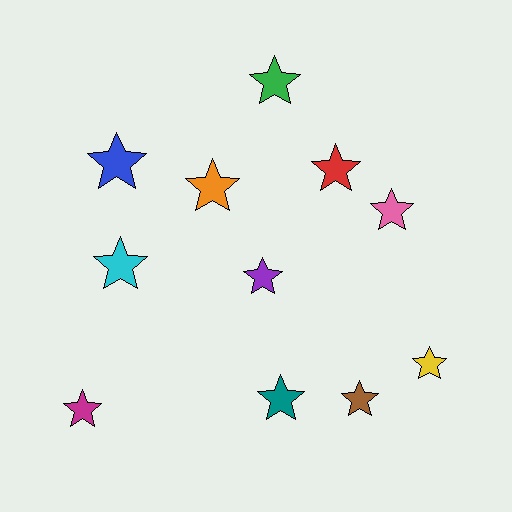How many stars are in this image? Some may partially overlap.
There are 11 stars.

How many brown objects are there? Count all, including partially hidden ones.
There is 1 brown object.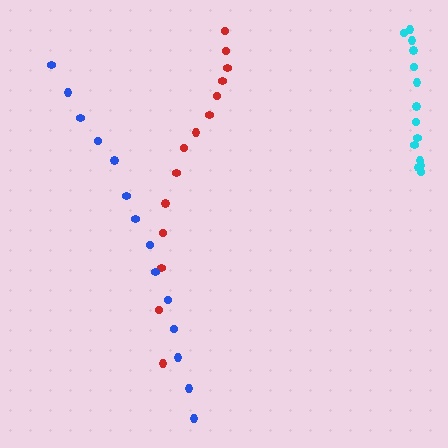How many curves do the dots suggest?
There are 3 distinct paths.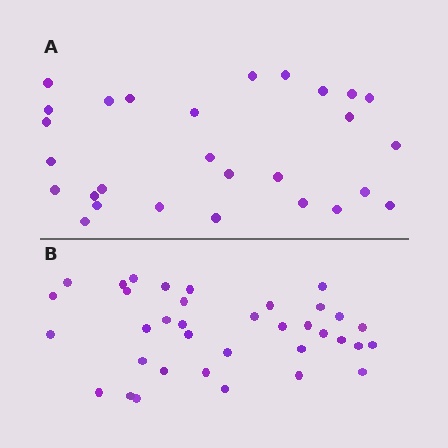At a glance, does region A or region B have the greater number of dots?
Region B (the bottom region) has more dots.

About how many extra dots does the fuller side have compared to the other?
Region B has roughly 8 or so more dots than region A.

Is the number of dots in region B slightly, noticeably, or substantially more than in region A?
Region B has noticeably more, but not dramatically so. The ratio is roughly 1.3 to 1.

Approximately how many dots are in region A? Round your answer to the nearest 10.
About 30 dots. (The exact count is 28, which rounds to 30.)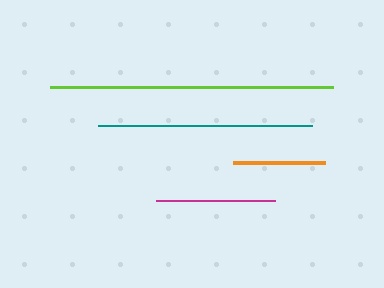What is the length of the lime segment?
The lime segment is approximately 283 pixels long.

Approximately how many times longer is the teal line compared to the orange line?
The teal line is approximately 2.3 times the length of the orange line.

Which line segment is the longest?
The lime line is the longest at approximately 283 pixels.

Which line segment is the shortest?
The orange line is the shortest at approximately 93 pixels.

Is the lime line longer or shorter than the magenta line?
The lime line is longer than the magenta line.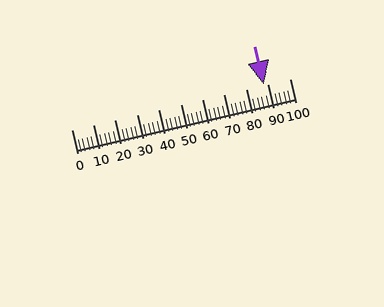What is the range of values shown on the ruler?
The ruler shows values from 0 to 100.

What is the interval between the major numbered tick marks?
The major tick marks are spaced 10 units apart.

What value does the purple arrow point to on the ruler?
The purple arrow points to approximately 88.